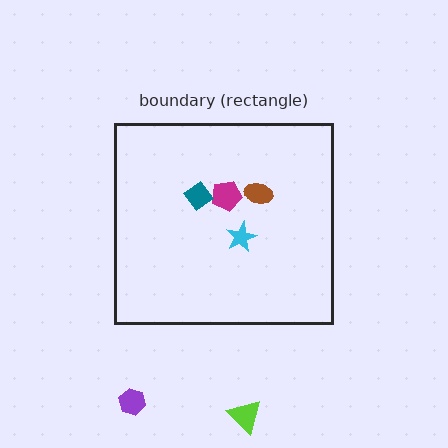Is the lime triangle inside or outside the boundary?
Outside.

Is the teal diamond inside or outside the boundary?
Inside.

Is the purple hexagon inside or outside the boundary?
Outside.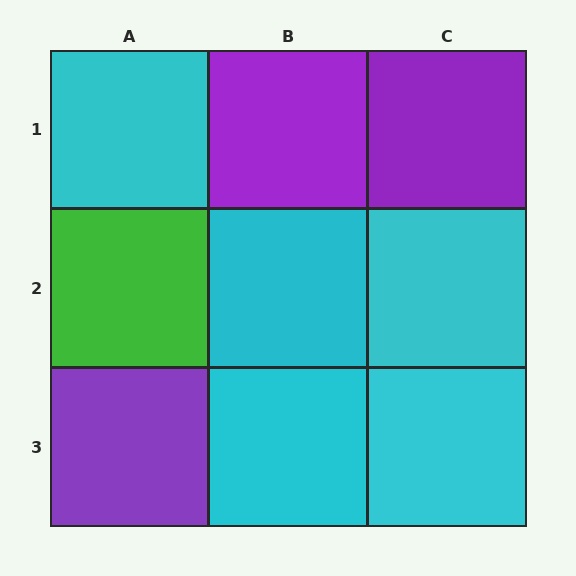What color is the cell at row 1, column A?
Cyan.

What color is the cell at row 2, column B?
Cyan.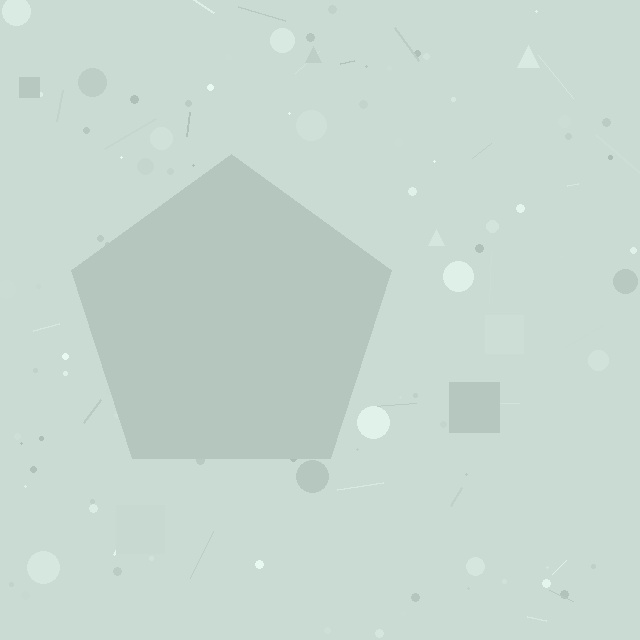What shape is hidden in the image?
A pentagon is hidden in the image.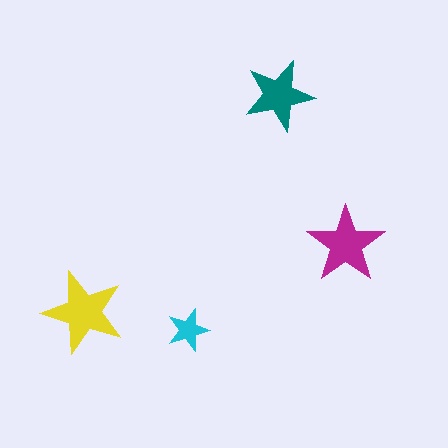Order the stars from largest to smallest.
the yellow one, the magenta one, the teal one, the cyan one.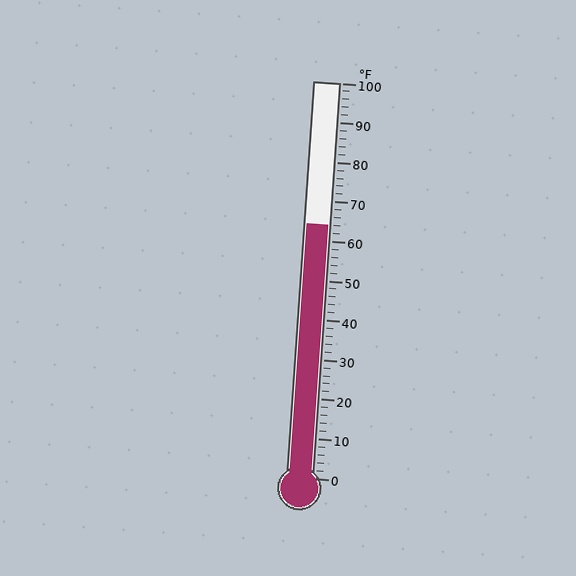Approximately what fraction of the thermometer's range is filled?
The thermometer is filled to approximately 65% of its range.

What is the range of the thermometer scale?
The thermometer scale ranges from 0°F to 100°F.